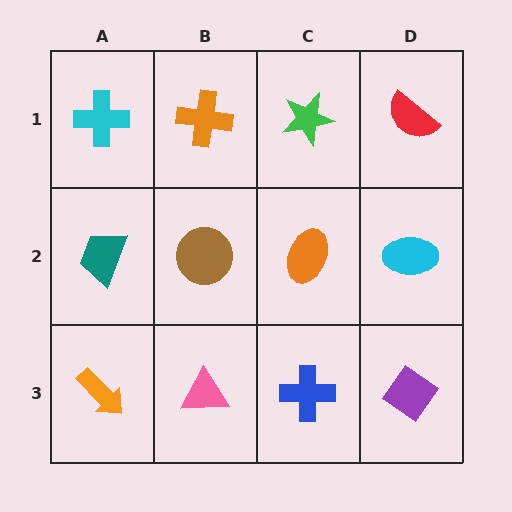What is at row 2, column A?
A teal trapezoid.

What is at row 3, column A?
An orange arrow.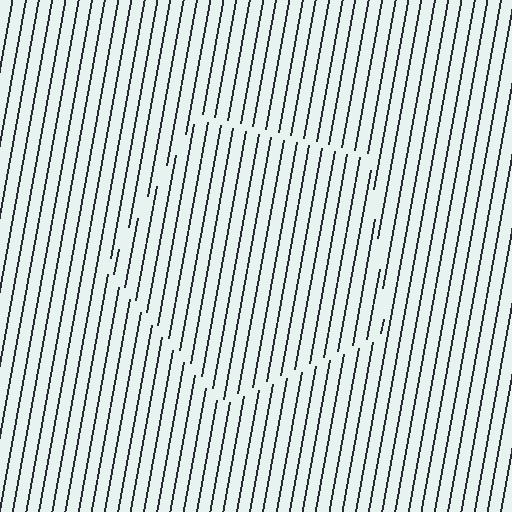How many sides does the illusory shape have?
5 sides — the line-ends trace a pentagon.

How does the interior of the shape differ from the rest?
The interior of the shape contains the same grating, shifted by half a period — the contour is defined by the phase discontinuity where line-ends from the inner and outer gratings abut.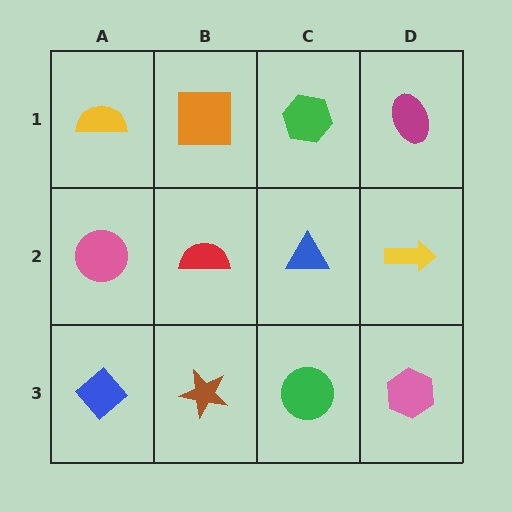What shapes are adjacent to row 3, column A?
A pink circle (row 2, column A), a brown star (row 3, column B).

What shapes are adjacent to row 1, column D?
A yellow arrow (row 2, column D), a green hexagon (row 1, column C).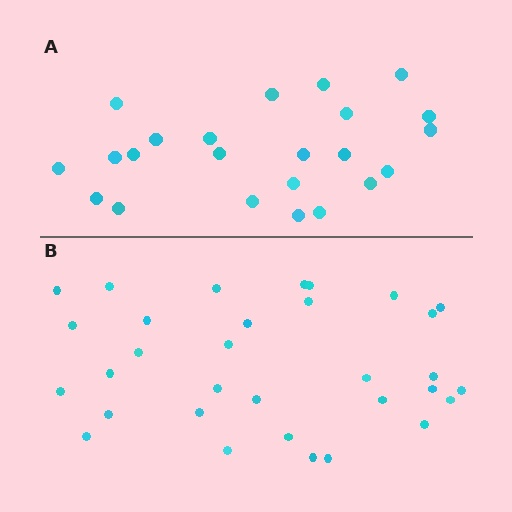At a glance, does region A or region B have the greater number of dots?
Region B (the bottom region) has more dots.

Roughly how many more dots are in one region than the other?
Region B has roughly 8 or so more dots than region A.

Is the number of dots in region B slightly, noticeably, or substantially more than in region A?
Region B has noticeably more, but not dramatically so. The ratio is roughly 1.4 to 1.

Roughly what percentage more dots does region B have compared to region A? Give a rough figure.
About 40% more.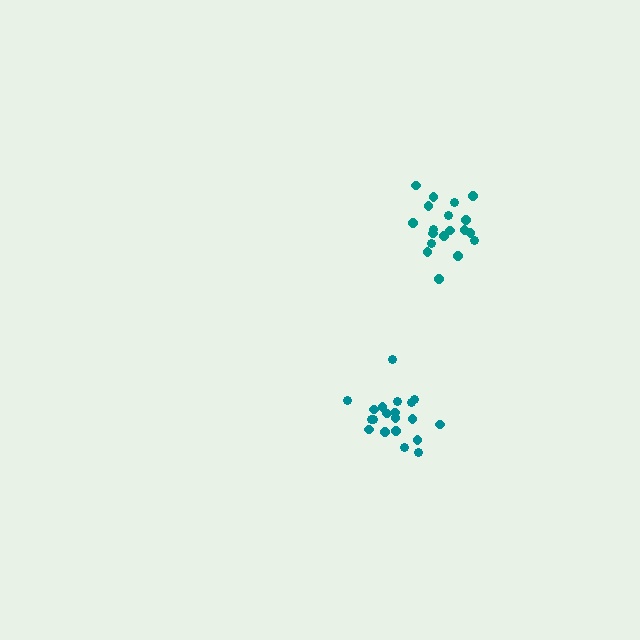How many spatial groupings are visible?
There are 2 spatial groupings.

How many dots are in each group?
Group 1: 20 dots, Group 2: 19 dots (39 total).